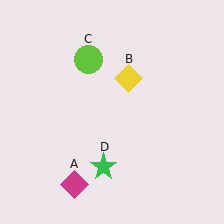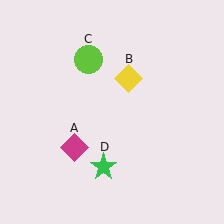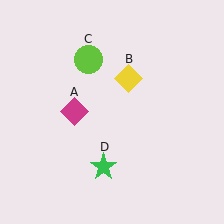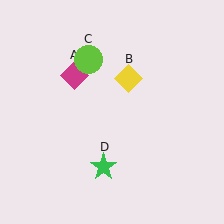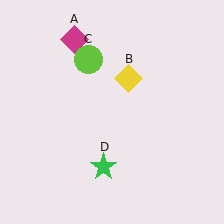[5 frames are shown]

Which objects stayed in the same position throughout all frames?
Yellow diamond (object B) and lime circle (object C) and green star (object D) remained stationary.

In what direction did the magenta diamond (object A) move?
The magenta diamond (object A) moved up.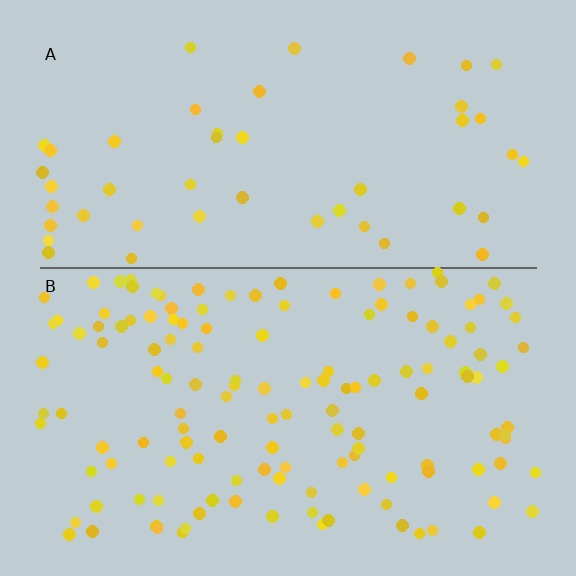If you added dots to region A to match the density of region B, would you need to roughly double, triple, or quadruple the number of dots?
Approximately triple.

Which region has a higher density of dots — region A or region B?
B (the bottom).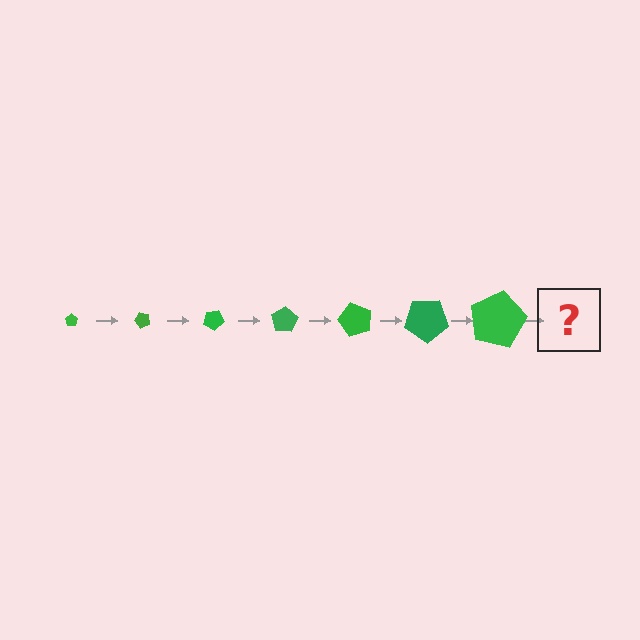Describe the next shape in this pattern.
It should be a pentagon, larger than the previous one and rotated 350 degrees from the start.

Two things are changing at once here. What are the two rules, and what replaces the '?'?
The two rules are that the pentagon grows larger each step and it rotates 50 degrees each step. The '?' should be a pentagon, larger than the previous one and rotated 350 degrees from the start.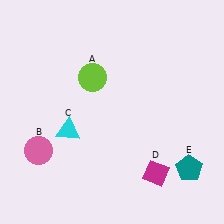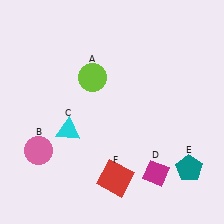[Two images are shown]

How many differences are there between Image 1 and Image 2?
There is 1 difference between the two images.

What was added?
A red square (F) was added in Image 2.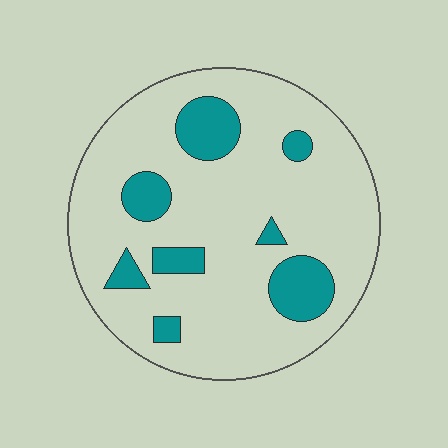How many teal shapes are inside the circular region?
8.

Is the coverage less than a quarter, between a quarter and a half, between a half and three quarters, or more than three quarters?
Less than a quarter.